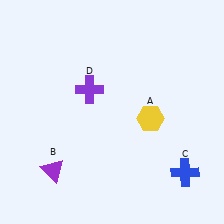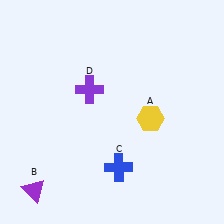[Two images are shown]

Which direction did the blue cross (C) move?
The blue cross (C) moved left.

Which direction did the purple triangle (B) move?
The purple triangle (B) moved down.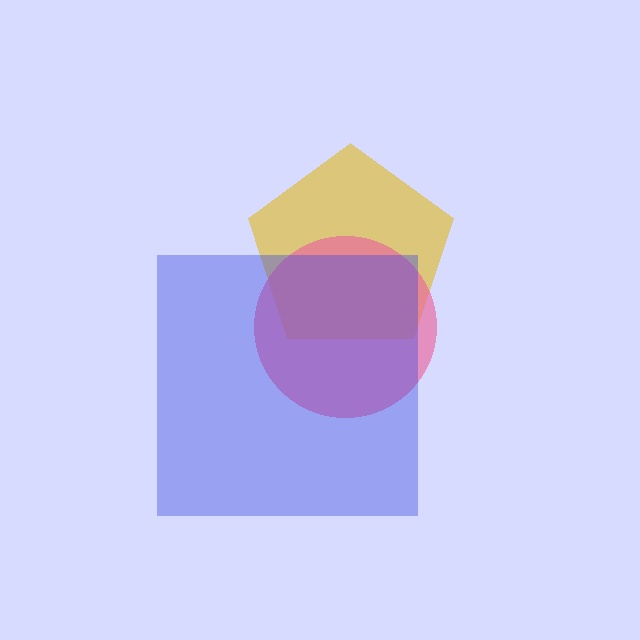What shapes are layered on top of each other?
The layered shapes are: a yellow pentagon, a pink circle, a blue square.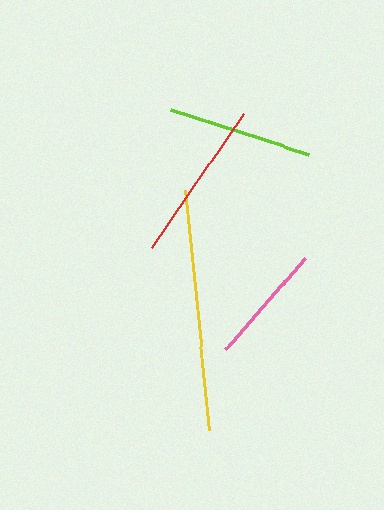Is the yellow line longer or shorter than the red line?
The yellow line is longer than the red line.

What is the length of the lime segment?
The lime segment is approximately 144 pixels long.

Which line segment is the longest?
The yellow line is the longest at approximately 241 pixels.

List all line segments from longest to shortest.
From longest to shortest: yellow, red, lime, pink.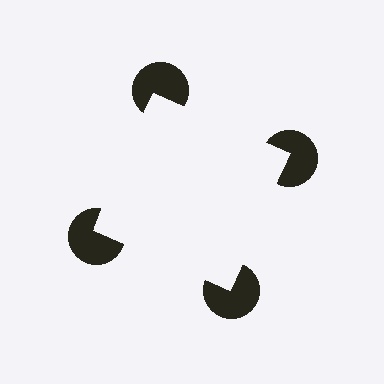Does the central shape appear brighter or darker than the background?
It typically appears slightly brighter than the background, even though no actual brightness change is drawn.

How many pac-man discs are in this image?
There are 4 — one at each vertex of the illusory square.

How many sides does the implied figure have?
4 sides.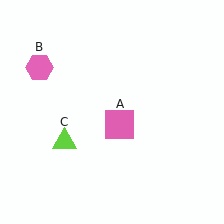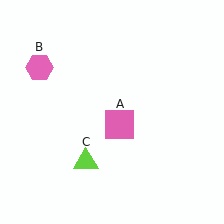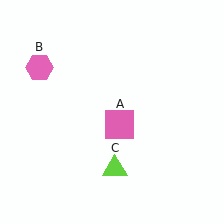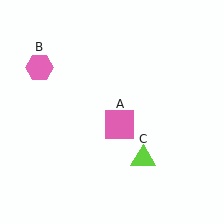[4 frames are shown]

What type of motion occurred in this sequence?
The lime triangle (object C) rotated counterclockwise around the center of the scene.